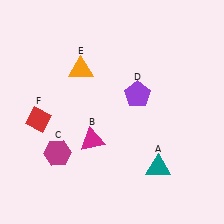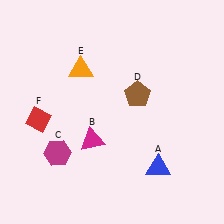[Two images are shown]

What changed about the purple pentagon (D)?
In Image 1, D is purple. In Image 2, it changed to brown.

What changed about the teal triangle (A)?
In Image 1, A is teal. In Image 2, it changed to blue.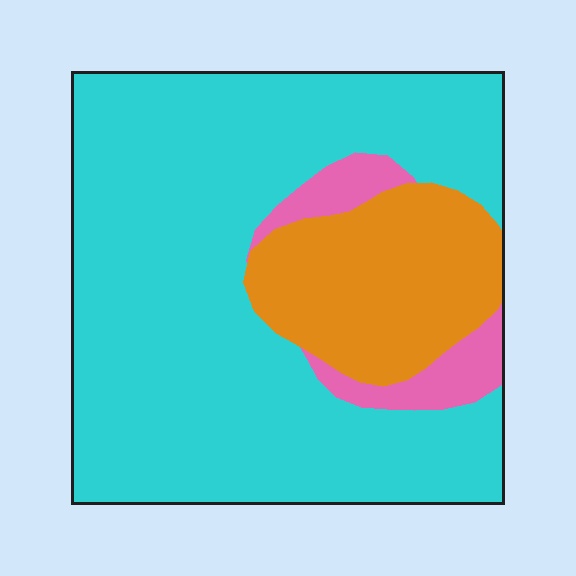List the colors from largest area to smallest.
From largest to smallest: cyan, orange, pink.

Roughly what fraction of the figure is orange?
Orange takes up about one fifth (1/5) of the figure.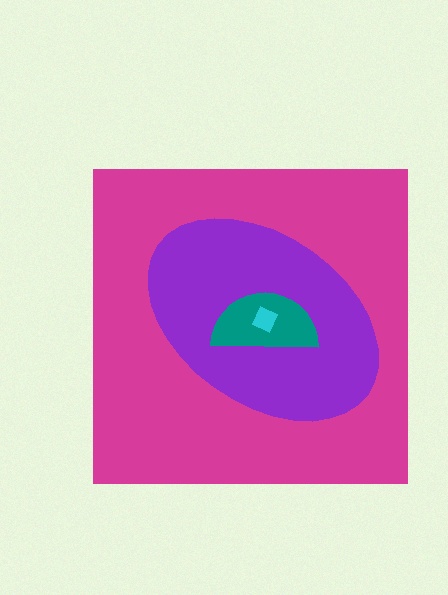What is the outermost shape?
The magenta square.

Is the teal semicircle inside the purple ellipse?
Yes.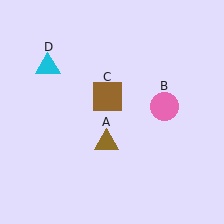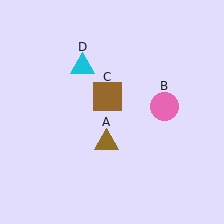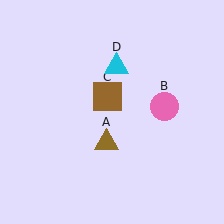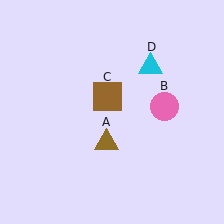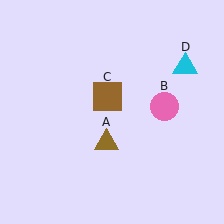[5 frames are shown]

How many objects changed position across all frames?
1 object changed position: cyan triangle (object D).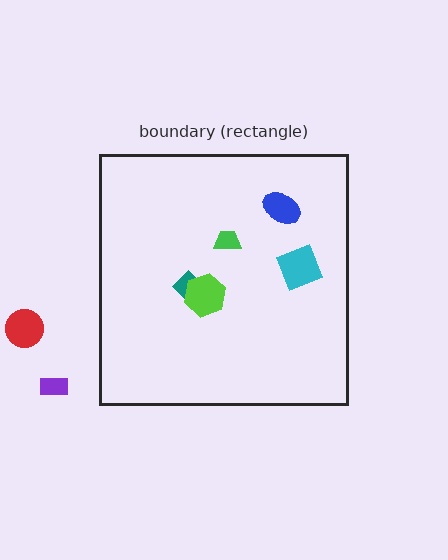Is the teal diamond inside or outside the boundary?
Inside.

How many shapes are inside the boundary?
5 inside, 2 outside.